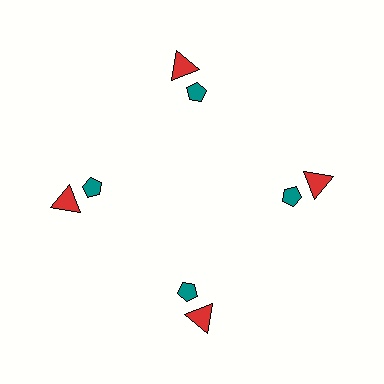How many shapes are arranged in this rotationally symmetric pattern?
There are 8 shapes, arranged in 4 groups of 2.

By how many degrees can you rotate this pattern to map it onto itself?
The pattern maps onto itself every 90 degrees of rotation.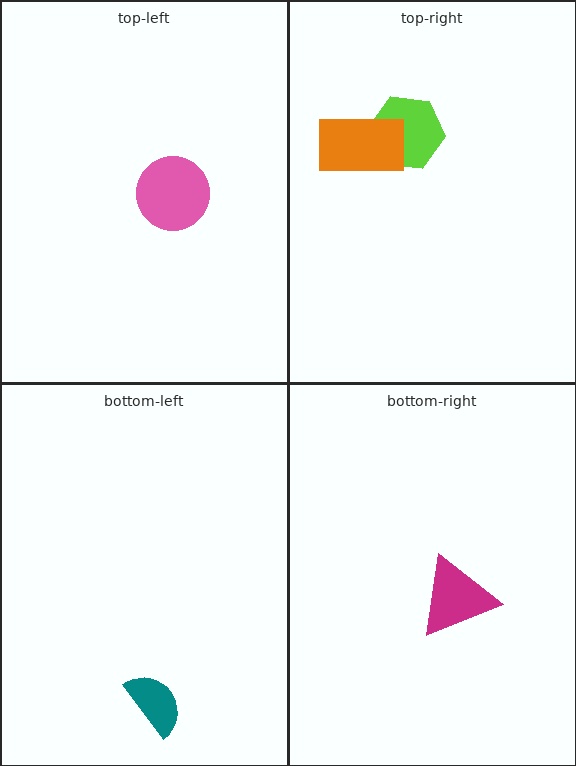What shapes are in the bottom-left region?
The teal semicircle.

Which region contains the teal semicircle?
The bottom-left region.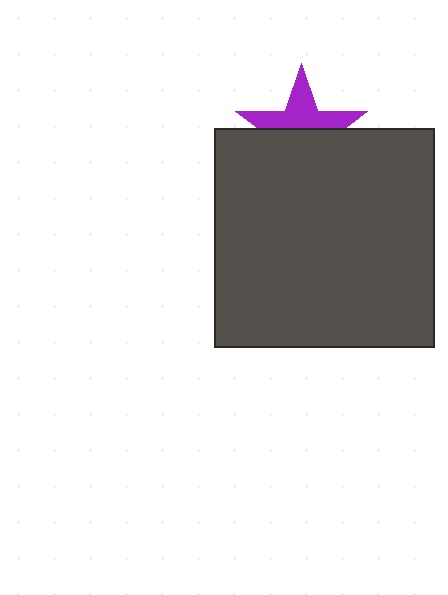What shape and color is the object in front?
The object in front is a dark gray square.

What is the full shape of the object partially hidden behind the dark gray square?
The partially hidden object is a purple star.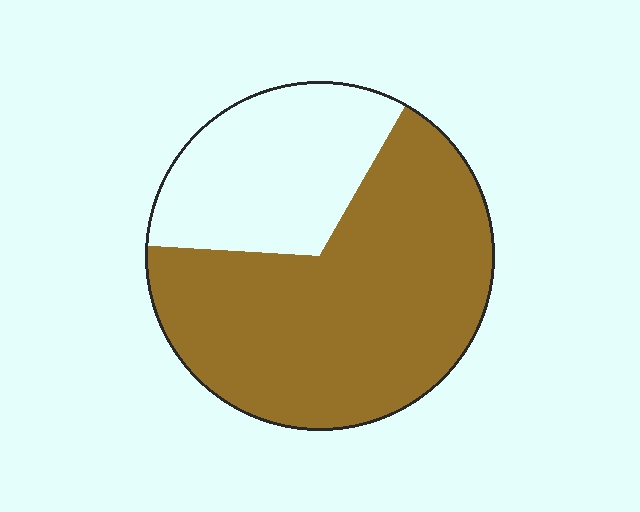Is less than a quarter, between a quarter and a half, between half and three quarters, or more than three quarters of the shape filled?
Between half and three quarters.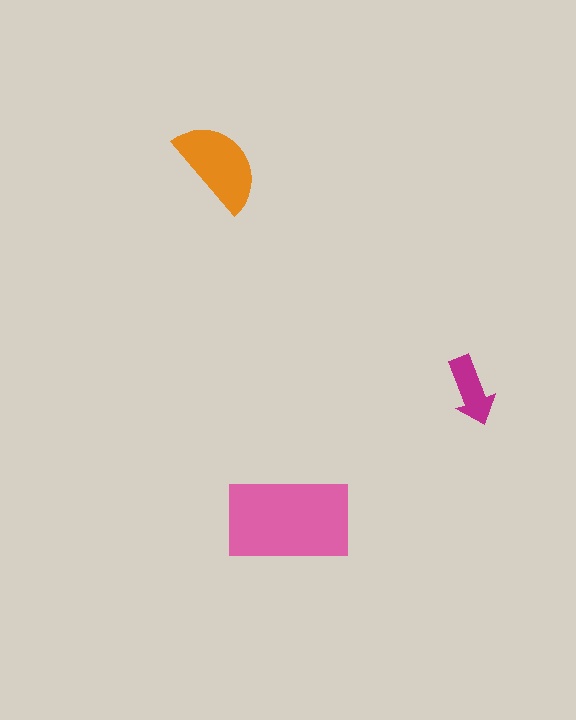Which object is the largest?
The pink rectangle.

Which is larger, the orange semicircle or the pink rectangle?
The pink rectangle.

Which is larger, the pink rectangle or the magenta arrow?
The pink rectangle.